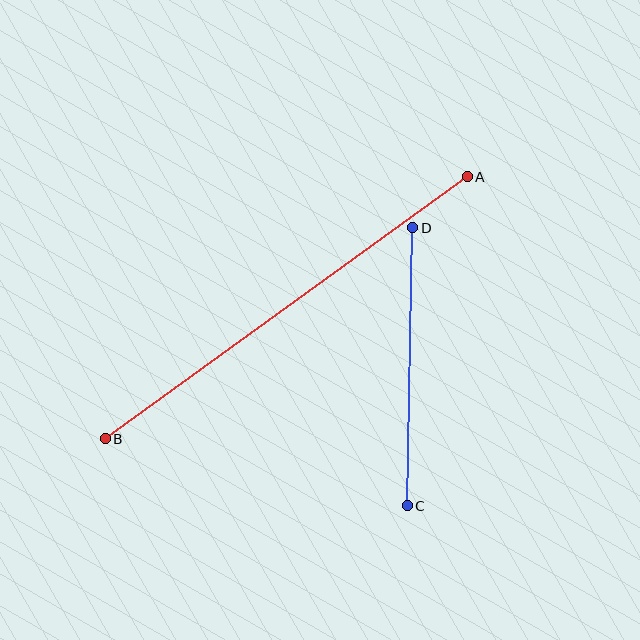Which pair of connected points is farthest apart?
Points A and B are farthest apart.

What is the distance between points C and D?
The distance is approximately 278 pixels.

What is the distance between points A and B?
The distance is approximately 447 pixels.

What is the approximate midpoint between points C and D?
The midpoint is at approximately (410, 367) pixels.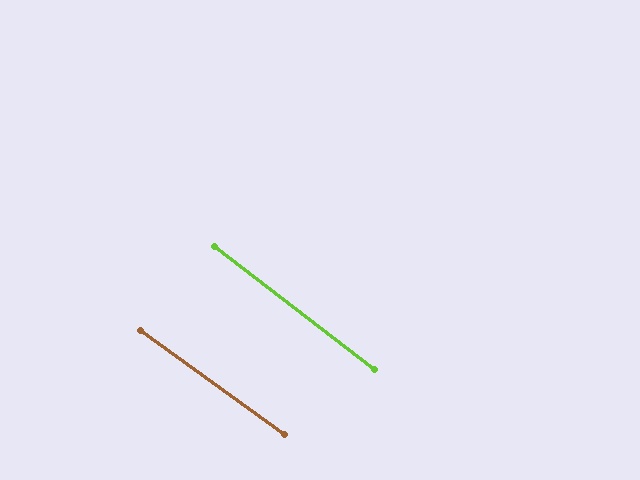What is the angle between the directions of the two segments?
Approximately 2 degrees.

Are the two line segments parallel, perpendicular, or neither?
Parallel — their directions differ by only 1.9°.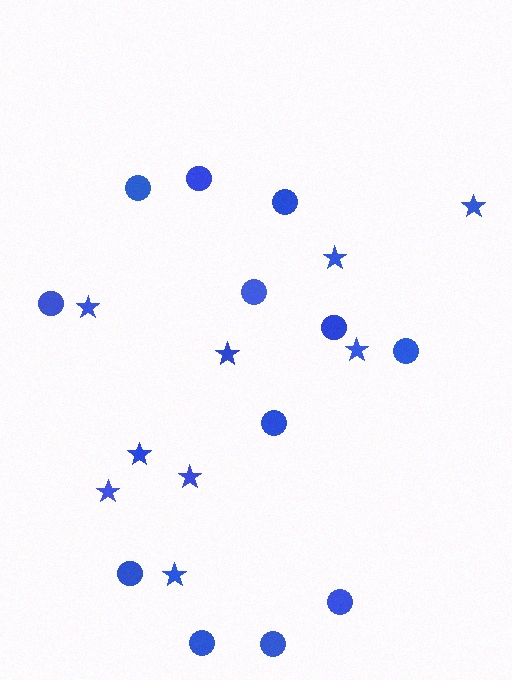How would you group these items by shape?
There are 2 groups: one group of stars (9) and one group of circles (12).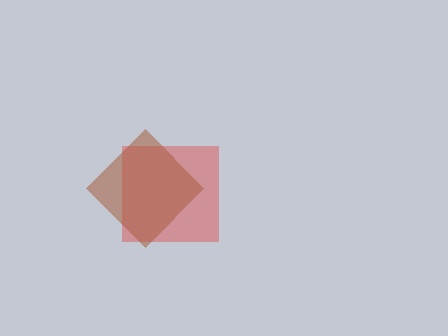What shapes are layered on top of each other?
The layered shapes are: a red square, a brown diamond.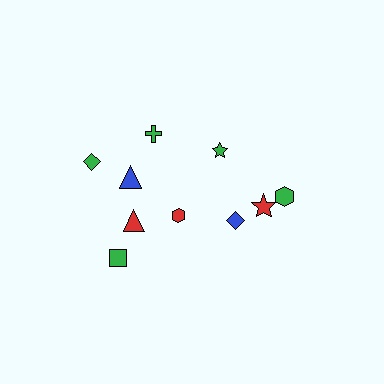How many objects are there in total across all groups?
There are 10 objects.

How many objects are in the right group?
There are 4 objects.